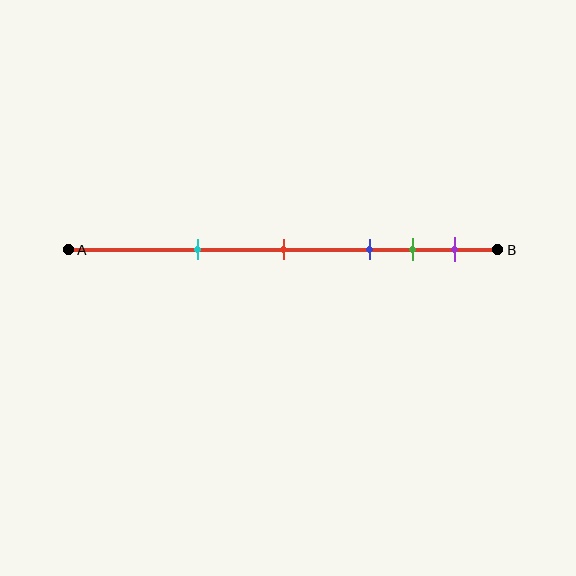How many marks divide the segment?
There are 5 marks dividing the segment.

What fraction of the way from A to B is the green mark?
The green mark is approximately 80% (0.8) of the way from A to B.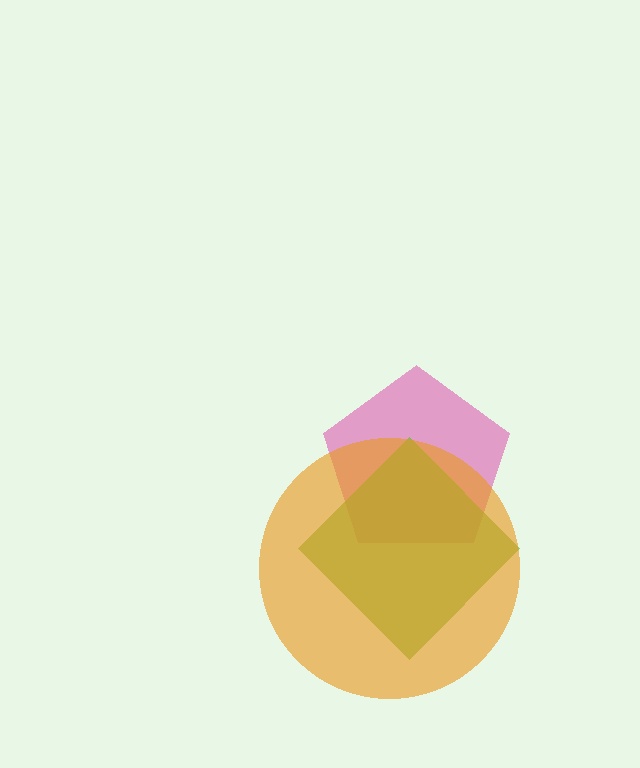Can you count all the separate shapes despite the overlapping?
Yes, there are 3 separate shapes.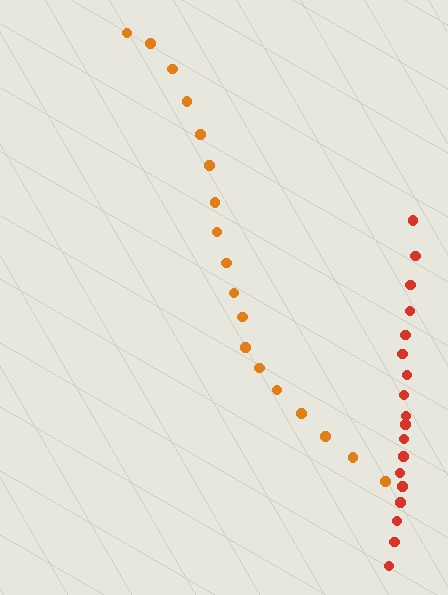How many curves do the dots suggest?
There are 2 distinct paths.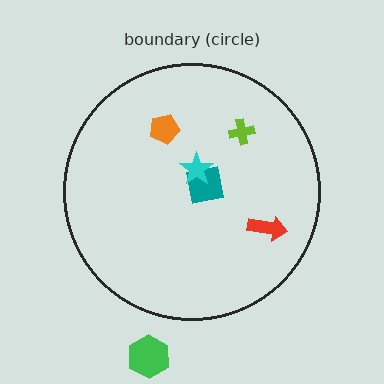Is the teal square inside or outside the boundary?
Inside.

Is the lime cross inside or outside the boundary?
Inside.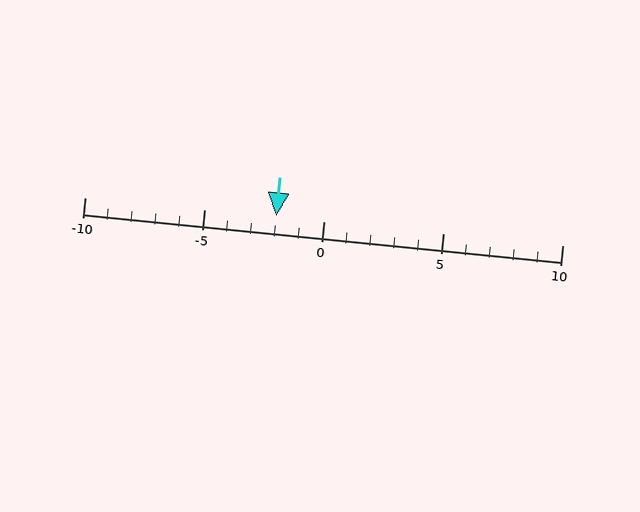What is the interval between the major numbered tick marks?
The major tick marks are spaced 5 units apart.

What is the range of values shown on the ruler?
The ruler shows values from -10 to 10.